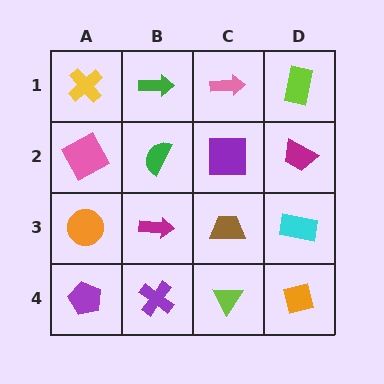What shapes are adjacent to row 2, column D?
A lime rectangle (row 1, column D), a cyan rectangle (row 3, column D), a purple square (row 2, column C).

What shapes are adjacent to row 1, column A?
A pink square (row 2, column A), a green arrow (row 1, column B).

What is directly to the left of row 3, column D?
A brown trapezoid.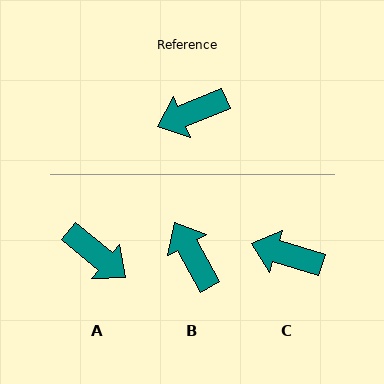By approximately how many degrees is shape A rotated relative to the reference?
Approximately 118 degrees counter-clockwise.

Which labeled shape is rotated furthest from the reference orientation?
A, about 118 degrees away.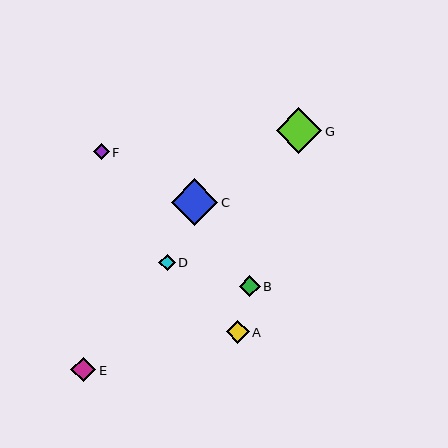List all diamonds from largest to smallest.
From largest to smallest: C, G, E, A, B, D, F.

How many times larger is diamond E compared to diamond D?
Diamond E is approximately 1.5 times the size of diamond D.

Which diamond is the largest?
Diamond C is the largest with a size of approximately 46 pixels.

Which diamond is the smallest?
Diamond F is the smallest with a size of approximately 16 pixels.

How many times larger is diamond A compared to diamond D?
Diamond A is approximately 1.3 times the size of diamond D.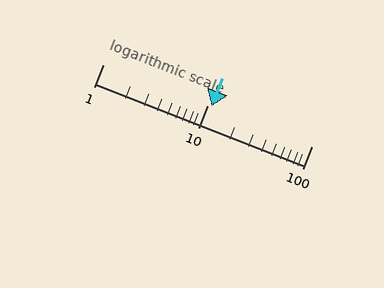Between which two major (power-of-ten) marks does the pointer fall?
The pointer is between 10 and 100.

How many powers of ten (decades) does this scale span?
The scale spans 2 decades, from 1 to 100.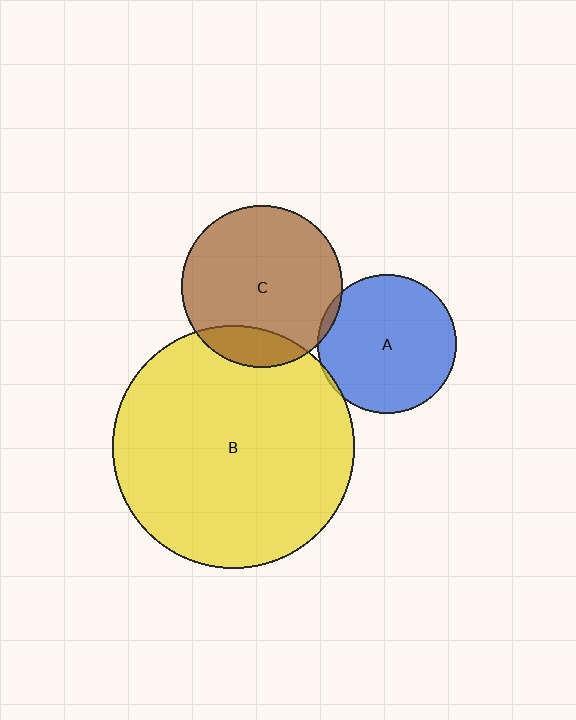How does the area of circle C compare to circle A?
Approximately 1.3 times.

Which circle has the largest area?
Circle B (yellow).